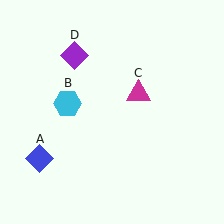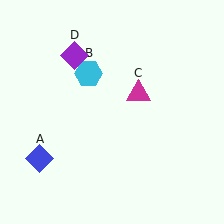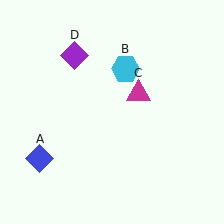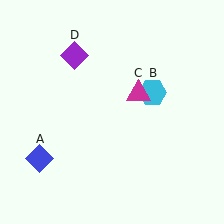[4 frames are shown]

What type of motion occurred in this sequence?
The cyan hexagon (object B) rotated clockwise around the center of the scene.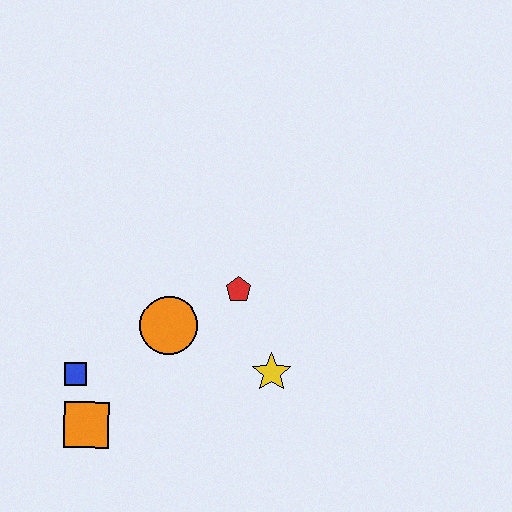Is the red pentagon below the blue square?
No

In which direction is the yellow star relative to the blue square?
The yellow star is to the right of the blue square.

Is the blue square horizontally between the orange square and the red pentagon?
No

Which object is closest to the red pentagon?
The orange circle is closest to the red pentagon.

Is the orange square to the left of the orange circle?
Yes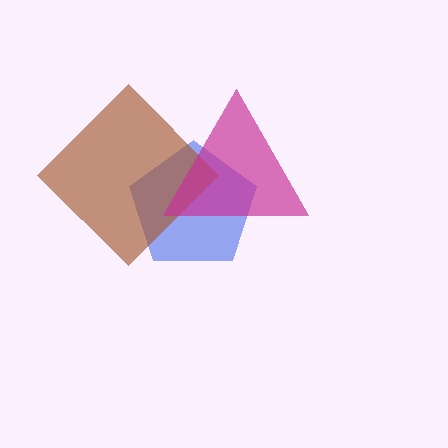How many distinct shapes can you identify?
There are 3 distinct shapes: a blue pentagon, a brown diamond, a magenta triangle.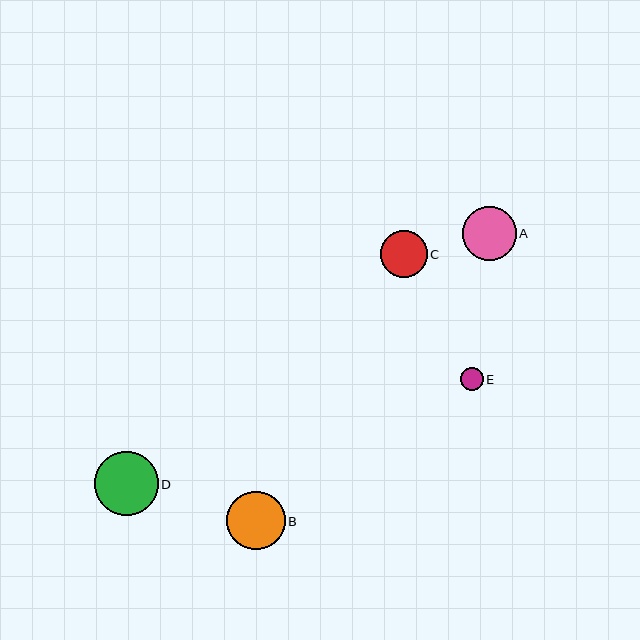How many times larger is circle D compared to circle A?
Circle D is approximately 1.2 times the size of circle A.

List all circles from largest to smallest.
From largest to smallest: D, B, A, C, E.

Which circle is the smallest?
Circle E is the smallest with a size of approximately 23 pixels.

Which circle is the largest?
Circle D is the largest with a size of approximately 64 pixels.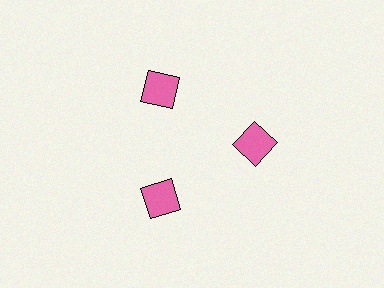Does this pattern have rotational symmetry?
Yes, this pattern has 3-fold rotational symmetry. It looks the same after rotating 120 degrees around the center.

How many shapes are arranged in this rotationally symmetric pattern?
There are 3 shapes, arranged in 3 groups of 1.